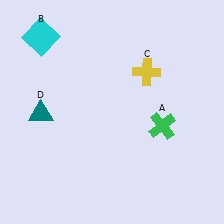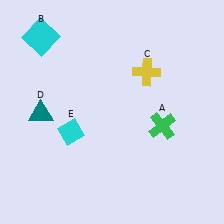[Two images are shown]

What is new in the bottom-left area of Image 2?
A cyan diamond (E) was added in the bottom-left area of Image 2.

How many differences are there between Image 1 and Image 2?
There is 1 difference between the two images.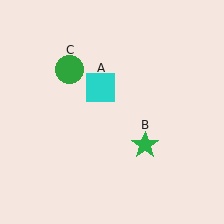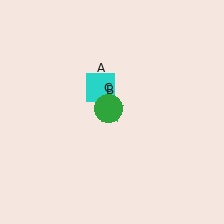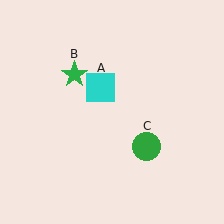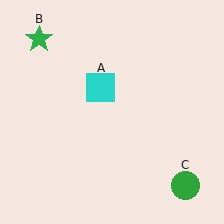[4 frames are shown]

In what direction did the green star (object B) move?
The green star (object B) moved up and to the left.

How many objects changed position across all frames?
2 objects changed position: green star (object B), green circle (object C).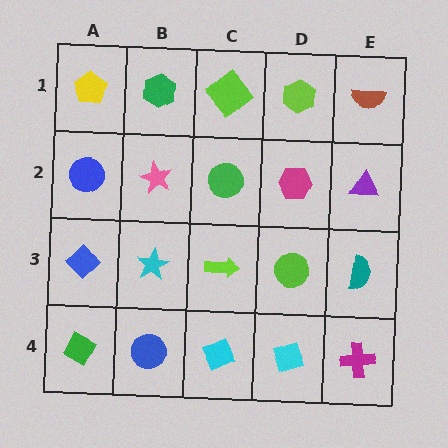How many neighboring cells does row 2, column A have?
3.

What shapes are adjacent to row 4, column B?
A cyan star (row 3, column B), a green diamond (row 4, column A), a cyan diamond (row 4, column C).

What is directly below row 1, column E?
A purple triangle.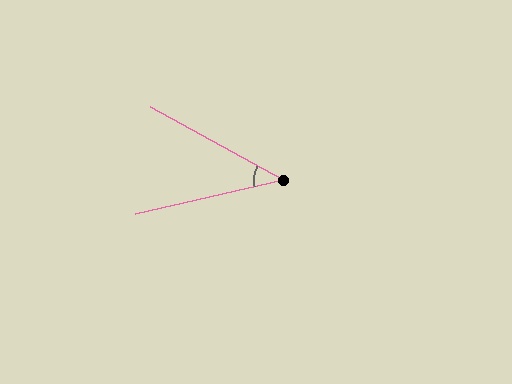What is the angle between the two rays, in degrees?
Approximately 41 degrees.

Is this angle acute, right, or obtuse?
It is acute.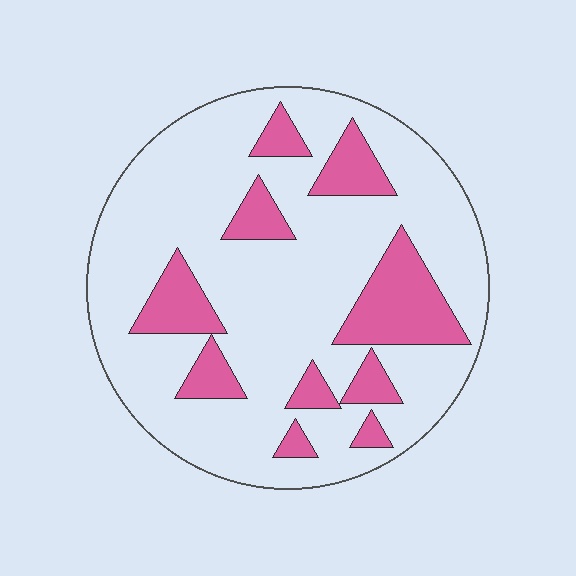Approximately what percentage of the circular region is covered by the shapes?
Approximately 20%.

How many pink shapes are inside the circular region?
10.